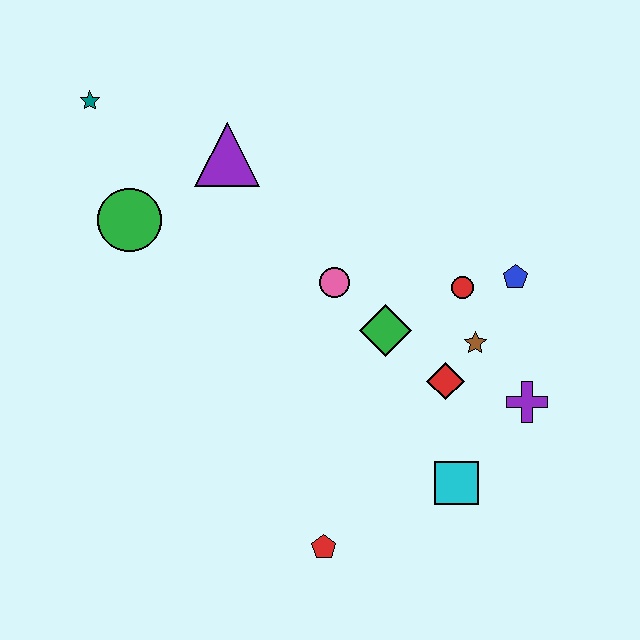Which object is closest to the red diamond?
The brown star is closest to the red diamond.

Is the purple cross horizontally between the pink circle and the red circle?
No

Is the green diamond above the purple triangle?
No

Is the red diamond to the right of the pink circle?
Yes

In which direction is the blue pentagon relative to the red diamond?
The blue pentagon is above the red diamond.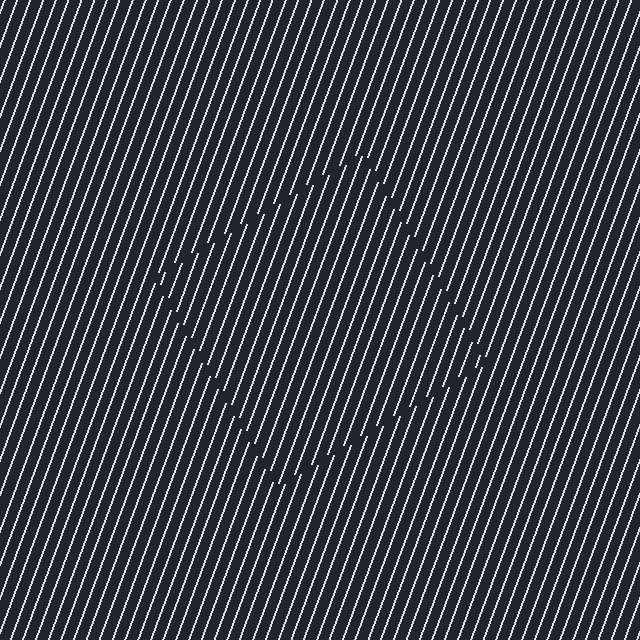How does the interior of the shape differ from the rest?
The interior of the shape contains the same grating, shifted by half a period — the contour is defined by the phase discontinuity where line-ends from the inner and outer gratings abut.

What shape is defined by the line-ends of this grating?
An illusory square. The interior of the shape contains the same grating, shifted by half a period — the contour is defined by the phase discontinuity where line-ends from the inner and outer gratings abut.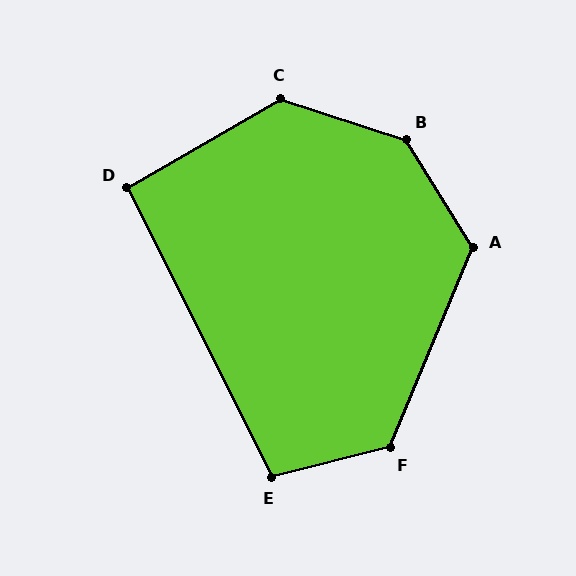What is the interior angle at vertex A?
Approximately 126 degrees (obtuse).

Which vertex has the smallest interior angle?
D, at approximately 94 degrees.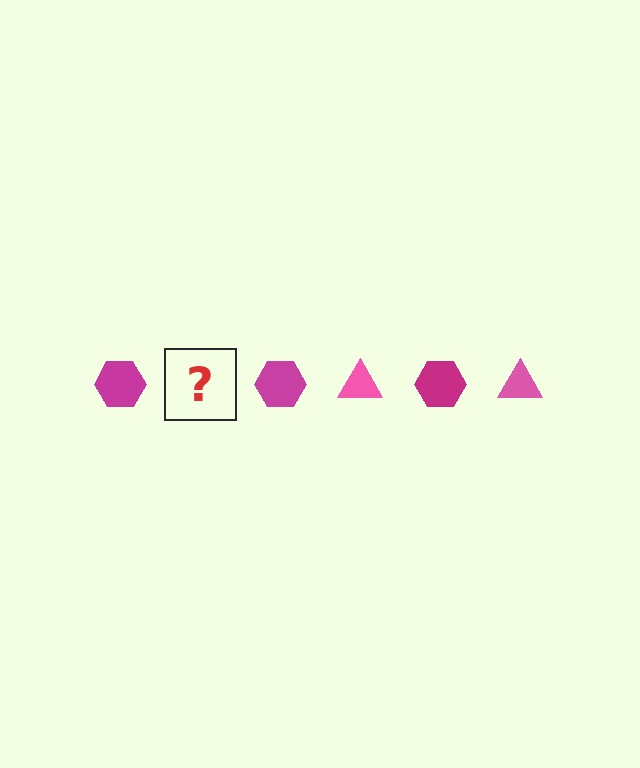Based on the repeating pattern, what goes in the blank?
The blank should be a pink triangle.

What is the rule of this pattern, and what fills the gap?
The rule is that the pattern alternates between magenta hexagon and pink triangle. The gap should be filled with a pink triangle.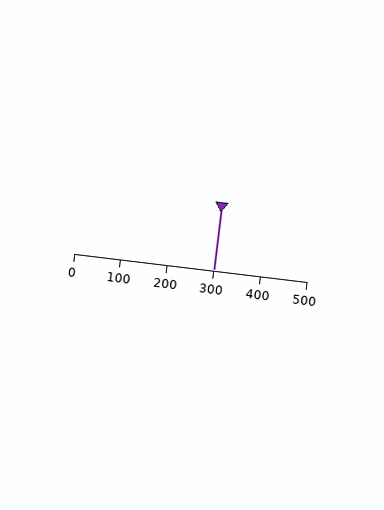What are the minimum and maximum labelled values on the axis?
The axis runs from 0 to 500.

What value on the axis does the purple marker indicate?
The marker indicates approximately 300.